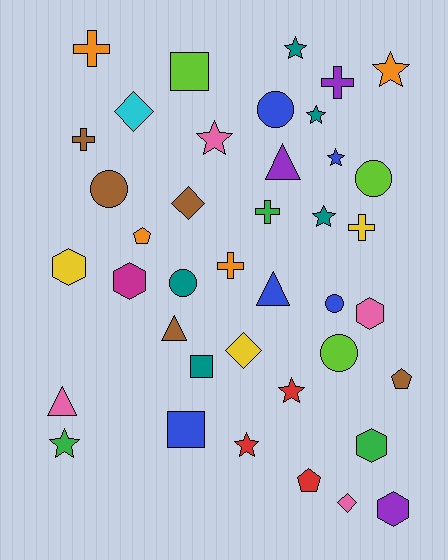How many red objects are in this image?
There are 3 red objects.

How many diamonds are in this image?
There are 4 diamonds.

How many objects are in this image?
There are 40 objects.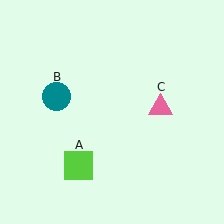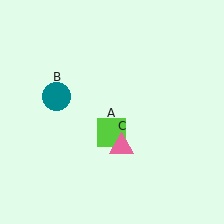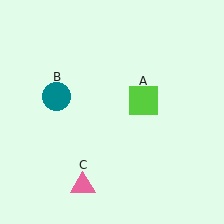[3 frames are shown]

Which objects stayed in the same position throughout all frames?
Teal circle (object B) remained stationary.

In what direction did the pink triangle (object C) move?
The pink triangle (object C) moved down and to the left.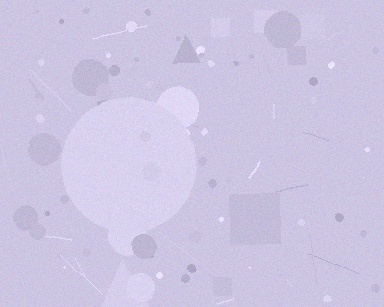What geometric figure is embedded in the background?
A circle is embedded in the background.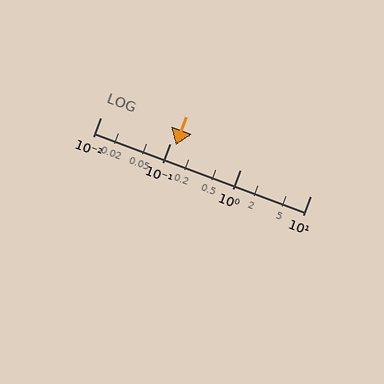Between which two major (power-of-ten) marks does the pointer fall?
The pointer is between 0.1 and 1.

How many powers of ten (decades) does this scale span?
The scale spans 3 decades, from 0.01 to 10.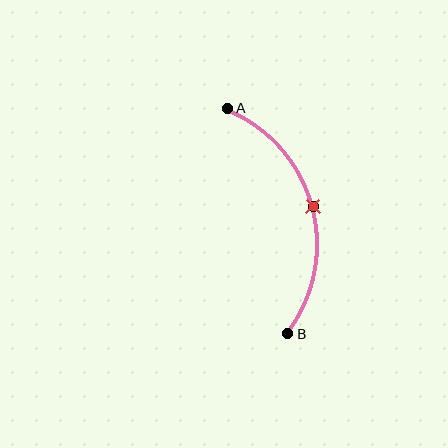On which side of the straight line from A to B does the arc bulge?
The arc bulges to the right of the straight line connecting A and B.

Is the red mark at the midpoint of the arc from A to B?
Yes. The red mark lies on the arc at equal arc-length from both A and B — it is the arc midpoint.